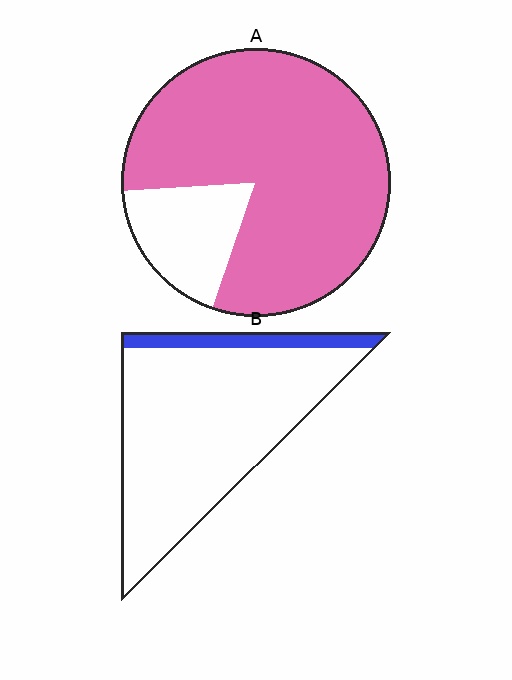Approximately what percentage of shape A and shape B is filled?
A is approximately 80% and B is approximately 10%.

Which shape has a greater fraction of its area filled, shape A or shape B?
Shape A.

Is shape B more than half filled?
No.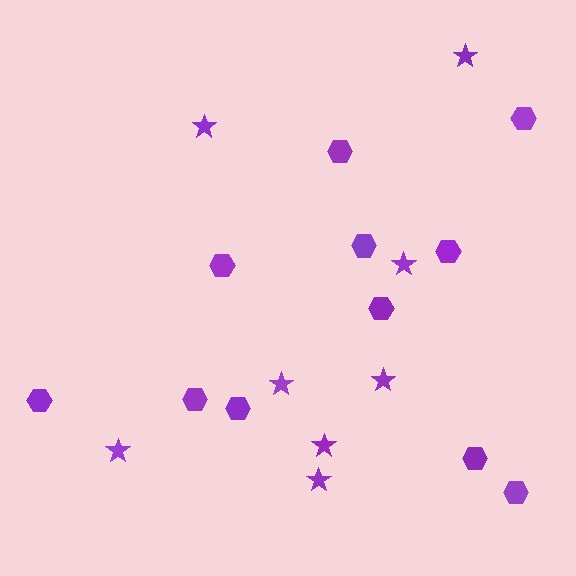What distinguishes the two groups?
There are 2 groups: one group of hexagons (11) and one group of stars (8).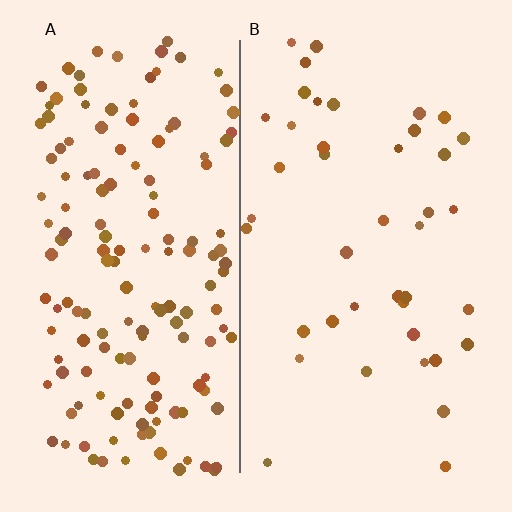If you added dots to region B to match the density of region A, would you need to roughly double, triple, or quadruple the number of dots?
Approximately quadruple.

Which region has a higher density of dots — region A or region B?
A (the left).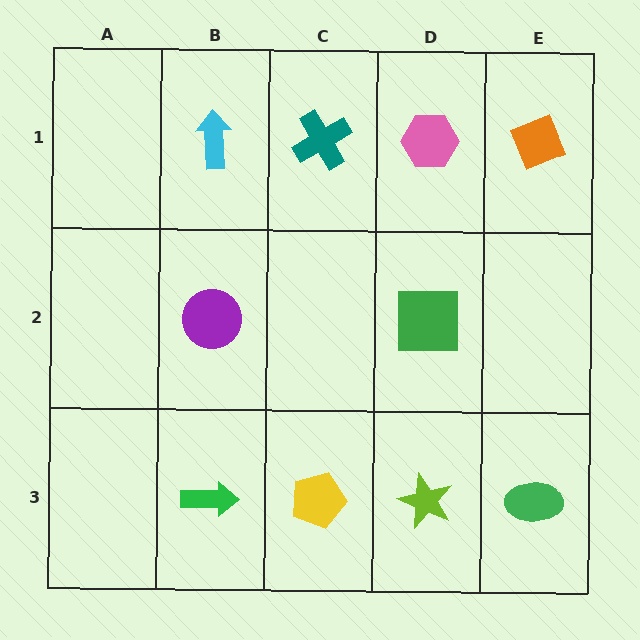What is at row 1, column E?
An orange diamond.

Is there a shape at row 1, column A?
No, that cell is empty.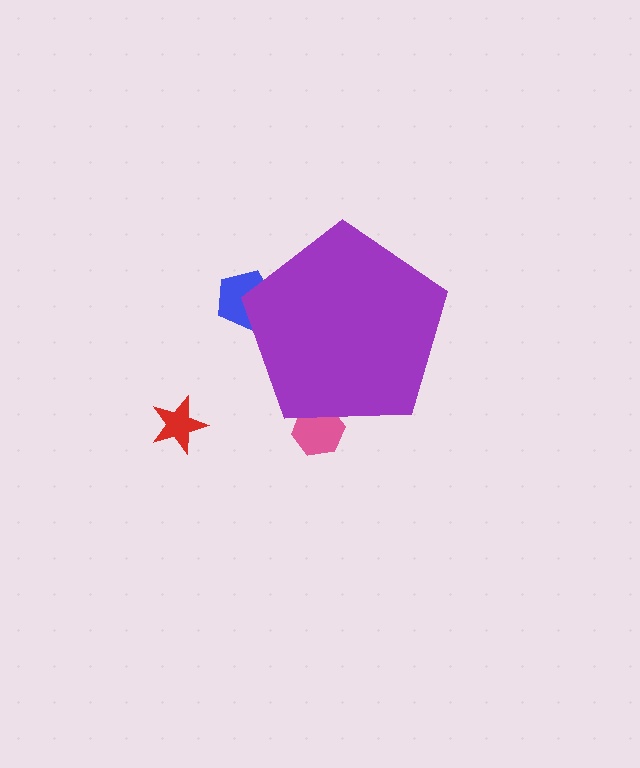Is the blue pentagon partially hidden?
Yes, the blue pentagon is partially hidden behind the purple pentagon.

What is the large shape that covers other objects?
A purple pentagon.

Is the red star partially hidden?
No, the red star is fully visible.